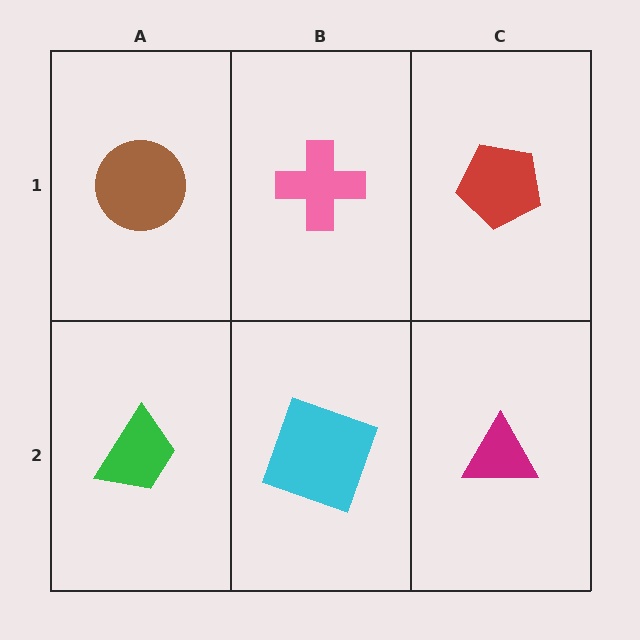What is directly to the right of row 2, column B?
A magenta triangle.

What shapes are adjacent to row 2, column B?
A pink cross (row 1, column B), a green trapezoid (row 2, column A), a magenta triangle (row 2, column C).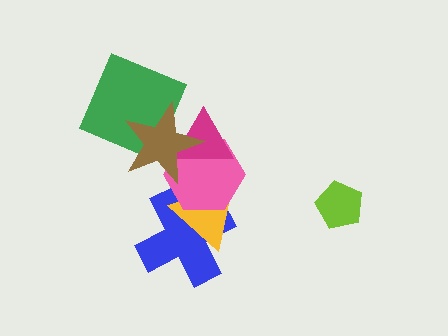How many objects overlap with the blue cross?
2 objects overlap with the blue cross.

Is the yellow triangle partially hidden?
Yes, it is partially covered by another shape.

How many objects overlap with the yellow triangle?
2 objects overlap with the yellow triangle.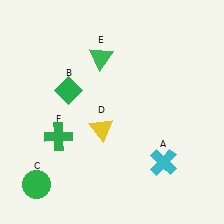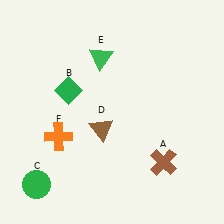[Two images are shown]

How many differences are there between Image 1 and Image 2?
There are 3 differences between the two images.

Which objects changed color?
A changed from cyan to brown. D changed from yellow to brown. F changed from green to orange.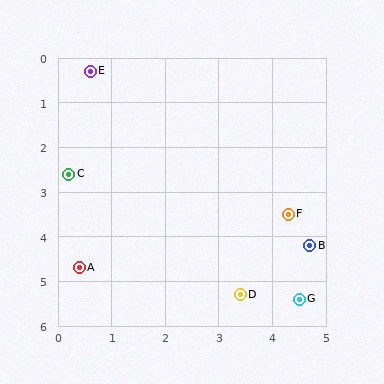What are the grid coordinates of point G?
Point G is at approximately (4.5, 5.4).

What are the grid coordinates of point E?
Point E is at approximately (0.6, 0.3).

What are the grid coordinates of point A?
Point A is at approximately (0.4, 4.7).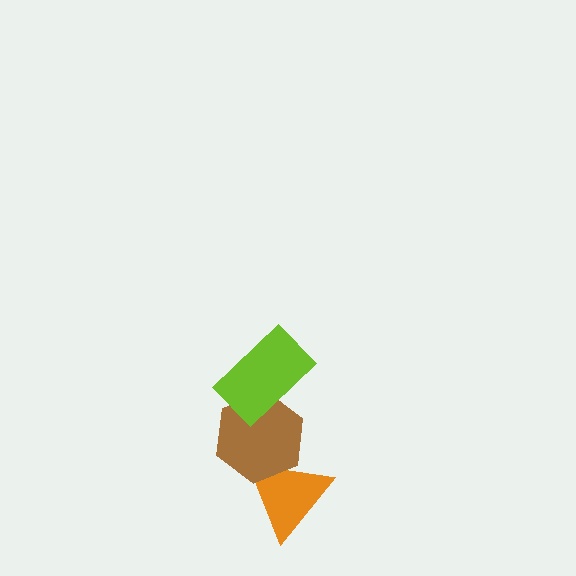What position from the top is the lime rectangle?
The lime rectangle is 1st from the top.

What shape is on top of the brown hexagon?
The lime rectangle is on top of the brown hexagon.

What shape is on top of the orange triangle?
The brown hexagon is on top of the orange triangle.